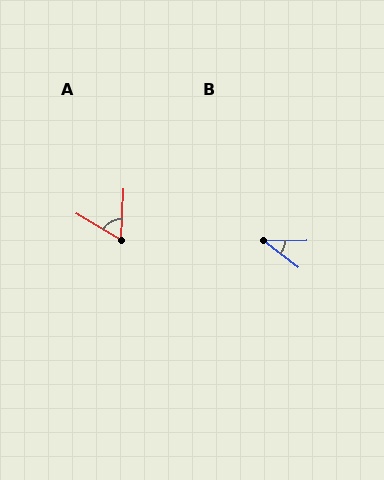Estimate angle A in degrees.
Approximately 62 degrees.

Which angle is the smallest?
B, at approximately 37 degrees.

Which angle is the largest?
A, at approximately 62 degrees.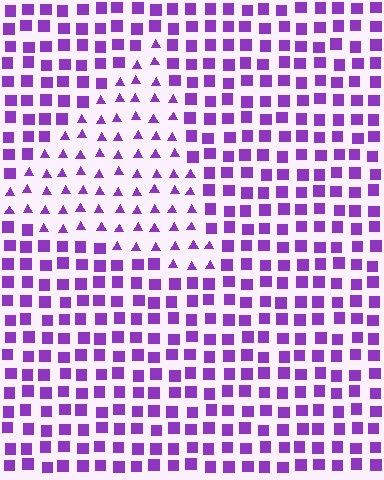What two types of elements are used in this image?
The image uses triangles inside the triangle region and squares outside it.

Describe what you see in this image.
The image is filled with small purple elements arranged in a uniform grid. A triangle-shaped region contains triangles, while the surrounding area contains squares. The boundary is defined purely by the change in element shape.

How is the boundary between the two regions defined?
The boundary is defined by a change in element shape: triangles inside vs. squares outside. All elements share the same color and spacing.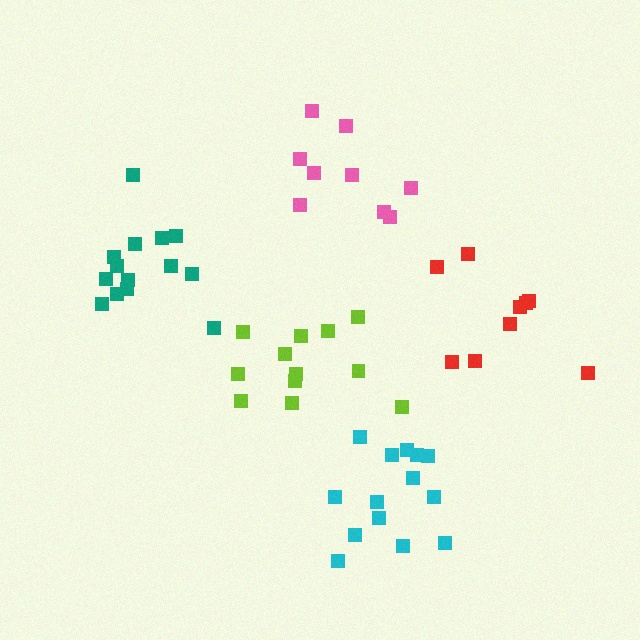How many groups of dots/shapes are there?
There are 5 groups.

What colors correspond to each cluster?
The clusters are colored: cyan, pink, teal, red, lime.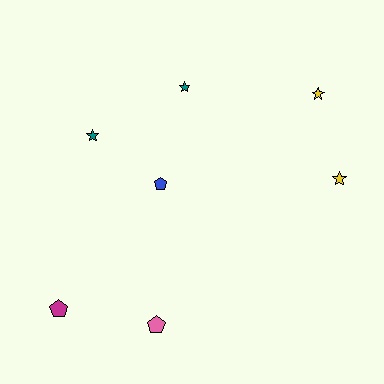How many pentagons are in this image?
There are 3 pentagons.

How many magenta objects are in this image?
There is 1 magenta object.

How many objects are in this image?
There are 7 objects.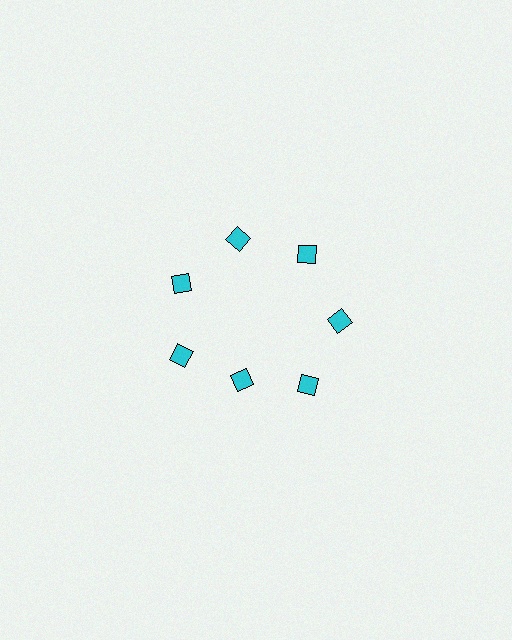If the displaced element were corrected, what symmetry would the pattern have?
It would have 7-fold rotational symmetry — the pattern would map onto itself every 51 degrees.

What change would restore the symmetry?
The symmetry would be restored by moving it outward, back onto the ring so that all 7 diamonds sit at equal angles and equal distance from the center.